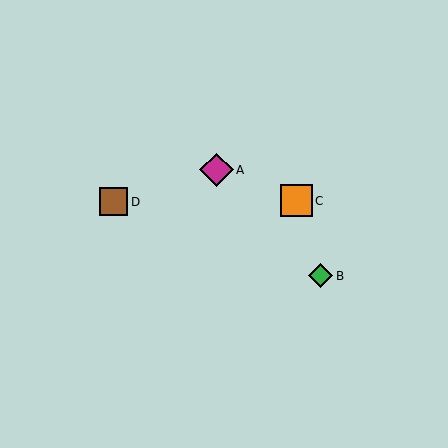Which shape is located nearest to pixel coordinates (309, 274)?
The green diamond (labeled B) at (321, 276) is nearest to that location.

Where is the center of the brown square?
The center of the brown square is at (114, 202).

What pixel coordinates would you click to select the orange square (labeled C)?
Click at (296, 201) to select the orange square C.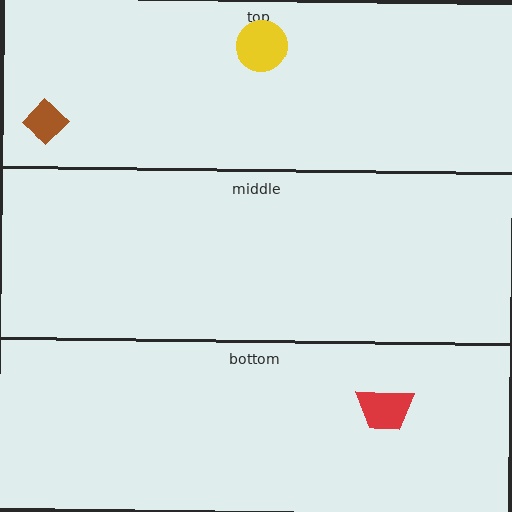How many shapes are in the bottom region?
1.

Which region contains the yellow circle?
The top region.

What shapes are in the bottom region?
The red trapezoid.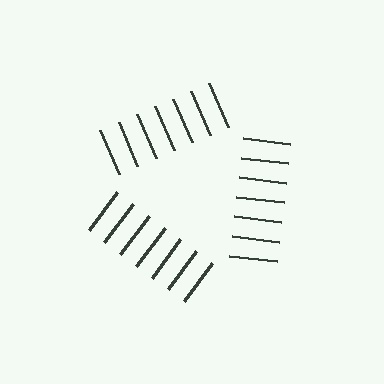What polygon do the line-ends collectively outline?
An illusory triangle — the line segments terminate on its edges but no continuous stroke is drawn.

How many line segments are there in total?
21 — 7 along each of the 3 edges.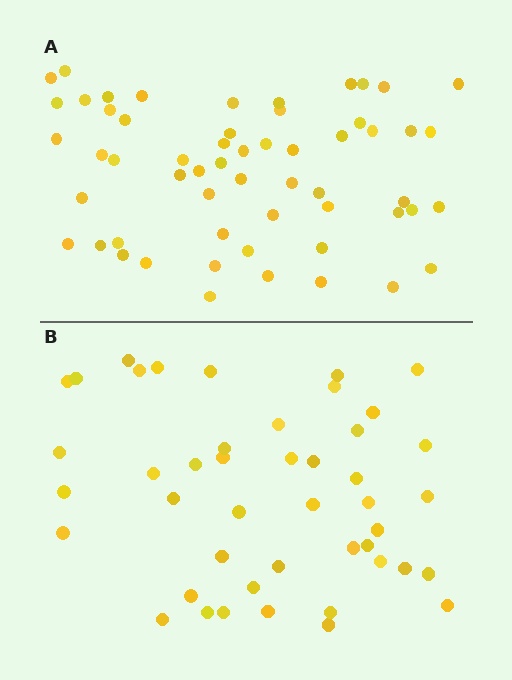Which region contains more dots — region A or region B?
Region A (the top region) has more dots.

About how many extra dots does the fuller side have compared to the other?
Region A has roughly 12 or so more dots than region B.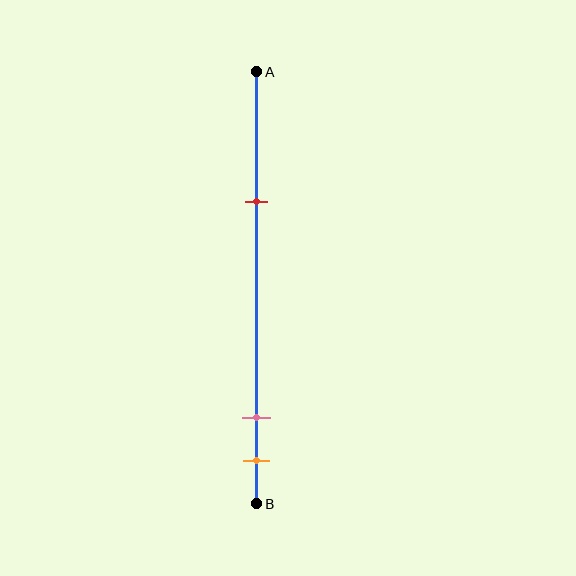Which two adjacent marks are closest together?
The pink and orange marks are the closest adjacent pair.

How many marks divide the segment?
There are 3 marks dividing the segment.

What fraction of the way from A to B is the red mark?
The red mark is approximately 30% (0.3) of the way from A to B.